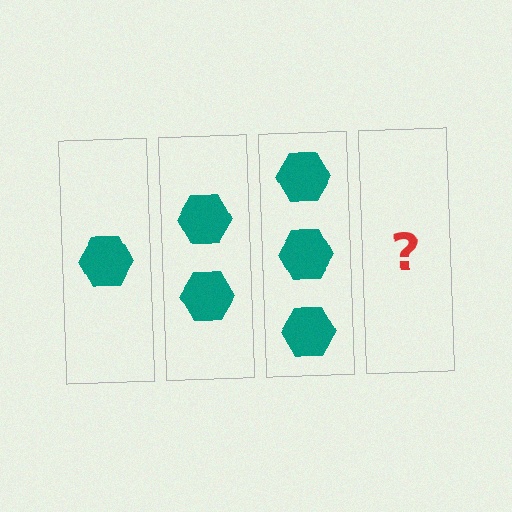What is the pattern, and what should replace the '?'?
The pattern is that each step adds one more hexagon. The '?' should be 4 hexagons.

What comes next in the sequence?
The next element should be 4 hexagons.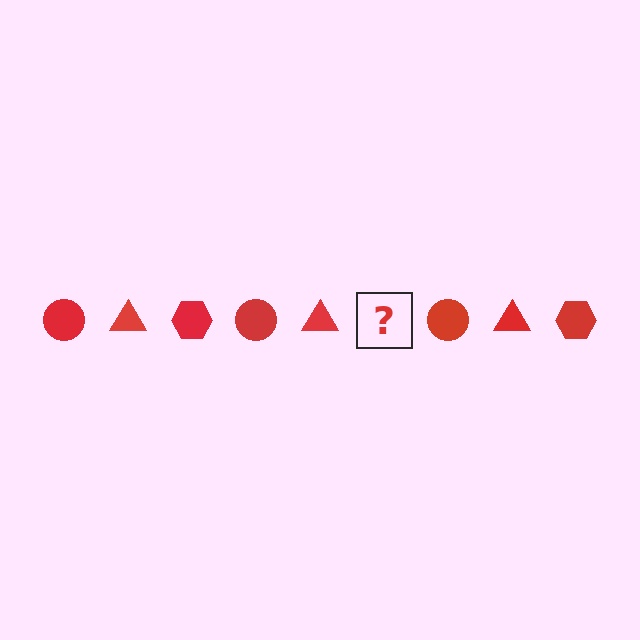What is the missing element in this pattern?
The missing element is a red hexagon.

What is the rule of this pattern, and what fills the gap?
The rule is that the pattern cycles through circle, triangle, hexagon shapes in red. The gap should be filled with a red hexagon.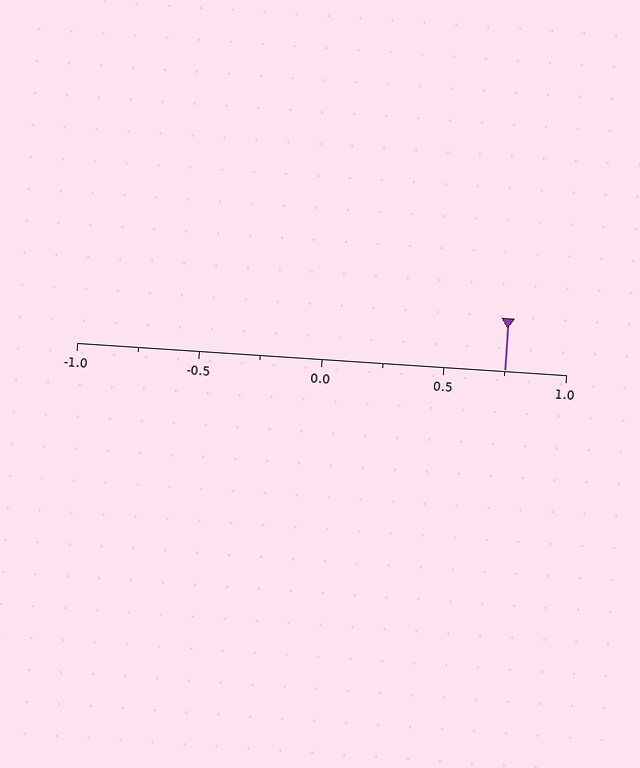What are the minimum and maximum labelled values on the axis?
The axis runs from -1.0 to 1.0.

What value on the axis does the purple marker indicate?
The marker indicates approximately 0.75.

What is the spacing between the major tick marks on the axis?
The major ticks are spaced 0.5 apart.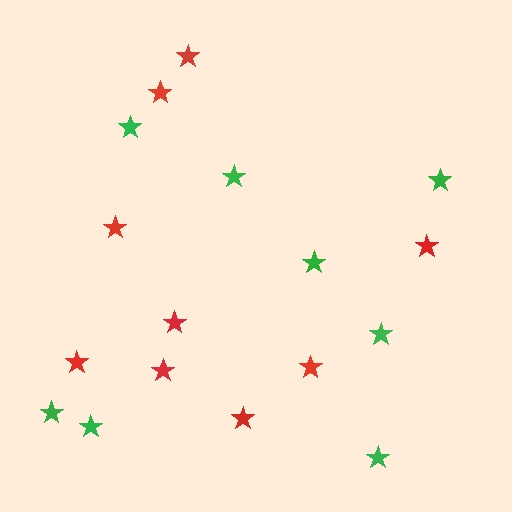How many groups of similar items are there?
There are 2 groups: one group of red stars (9) and one group of green stars (8).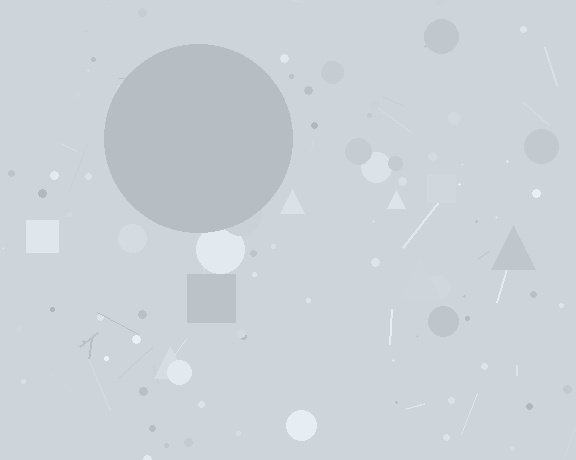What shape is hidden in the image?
A circle is hidden in the image.